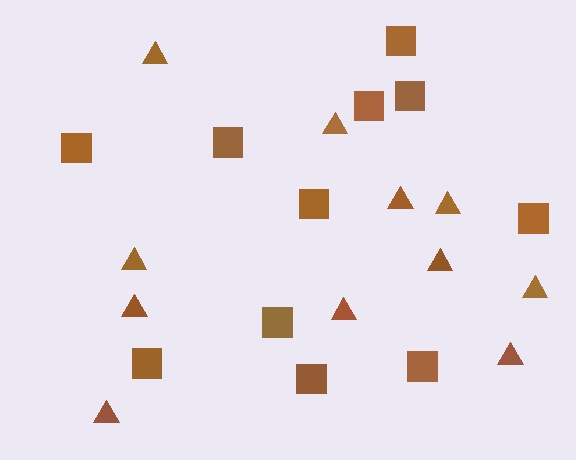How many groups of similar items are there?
There are 2 groups: one group of squares (11) and one group of triangles (11).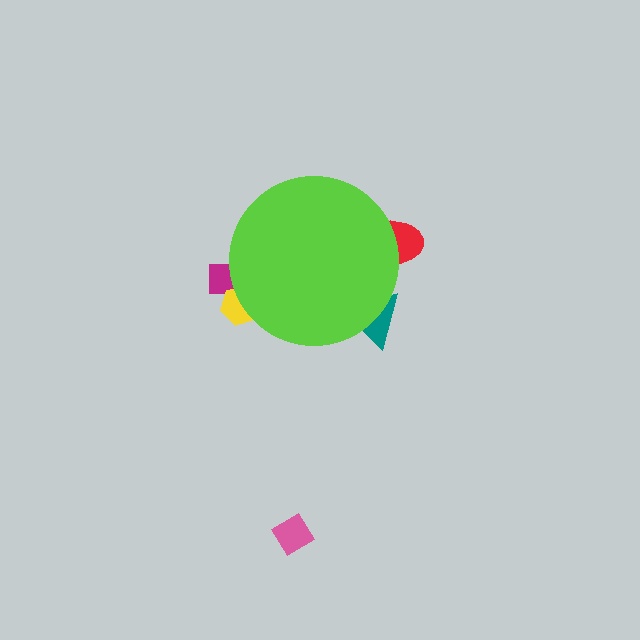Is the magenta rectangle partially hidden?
Yes, the magenta rectangle is partially hidden behind the lime circle.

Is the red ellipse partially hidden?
Yes, the red ellipse is partially hidden behind the lime circle.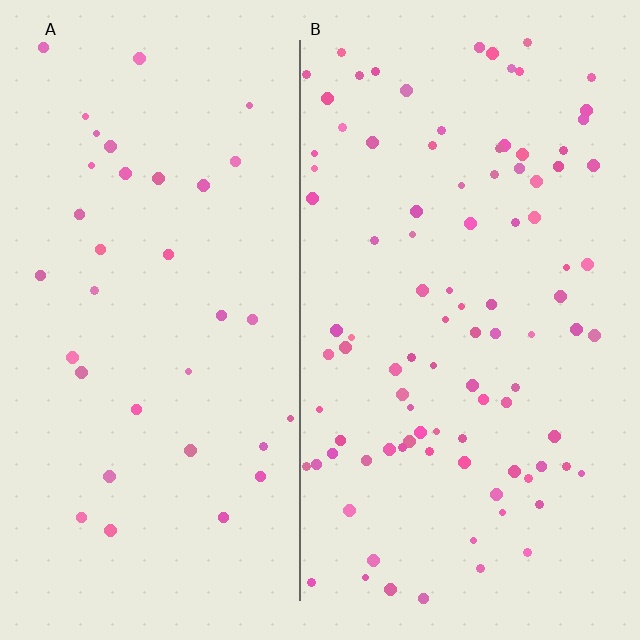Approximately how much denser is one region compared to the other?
Approximately 2.6× — region B over region A.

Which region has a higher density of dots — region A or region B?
B (the right).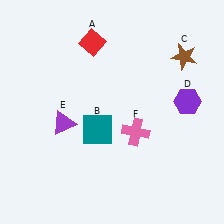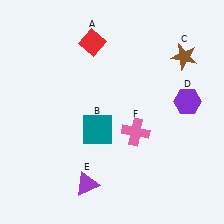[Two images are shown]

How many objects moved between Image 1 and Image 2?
1 object moved between the two images.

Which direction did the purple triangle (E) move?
The purple triangle (E) moved down.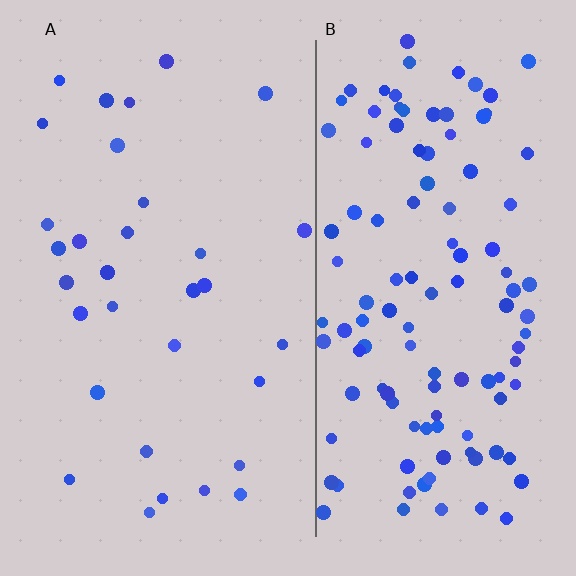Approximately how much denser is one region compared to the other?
Approximately 3.7× — region B over region A.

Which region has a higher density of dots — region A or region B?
B (the right).